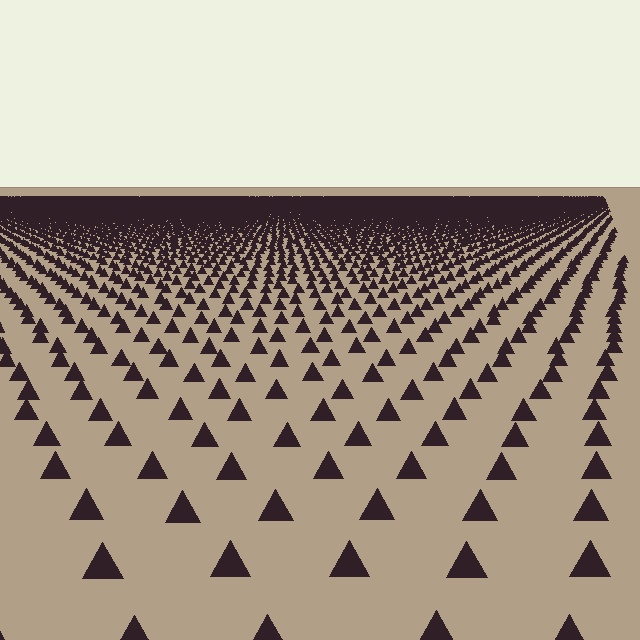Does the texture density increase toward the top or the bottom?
Density increases toward the top.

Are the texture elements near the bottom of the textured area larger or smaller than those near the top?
Larger. Near the bottom, elements are closer to the viewer and appear at a bigger on-screen size.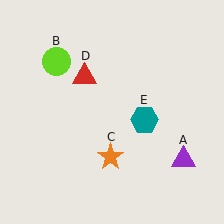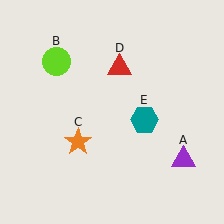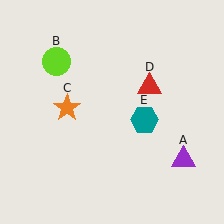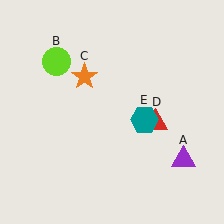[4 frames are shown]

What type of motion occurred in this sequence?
The orange star (object C), red triangle (object D) rotated clockwise around the center of the scene.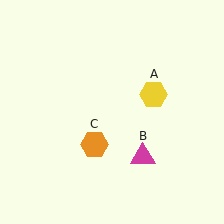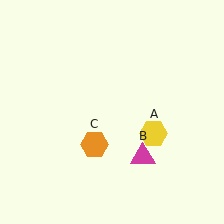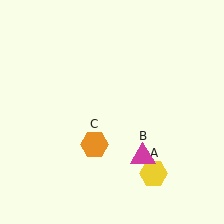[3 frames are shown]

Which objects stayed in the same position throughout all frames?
Magenta triangle (object B) and orange hexagon (object C) remained stationary.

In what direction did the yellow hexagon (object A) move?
The yellow hexagon (object A) moved down.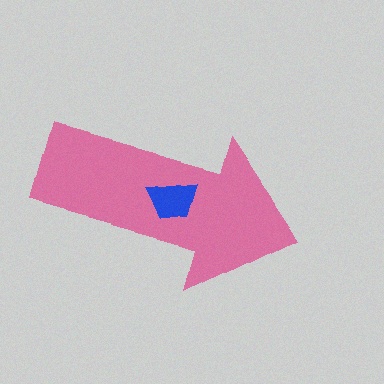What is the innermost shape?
The blue trapezoid.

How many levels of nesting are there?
2.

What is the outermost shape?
The pink arrow.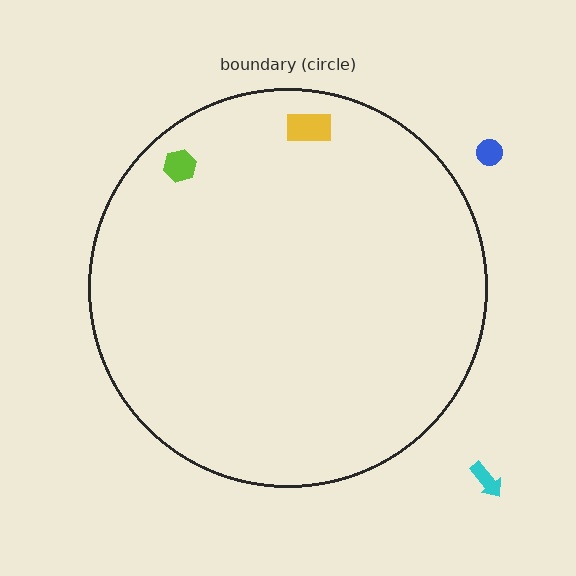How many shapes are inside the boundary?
2 inside, 2 outside.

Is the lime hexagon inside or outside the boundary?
Inside.